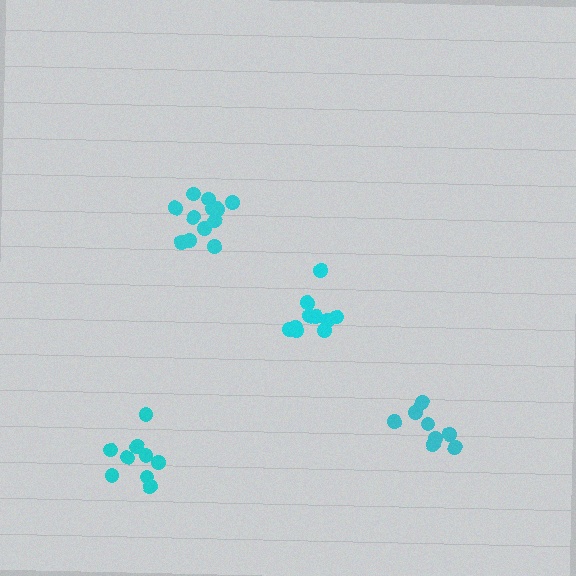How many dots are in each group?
Group 1: 9 dots, Group 2: 10 dots, Group 3: 12 dots, Group 4: 8 dots (39 total).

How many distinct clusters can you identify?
There are 4 distinct clusters.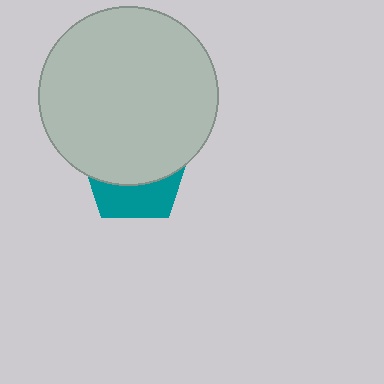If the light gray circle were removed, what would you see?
You would see the complete teal pentagon.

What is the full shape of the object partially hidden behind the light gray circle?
The partially hidden object is a teal pentagon.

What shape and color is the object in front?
The object in front is a light gray circle.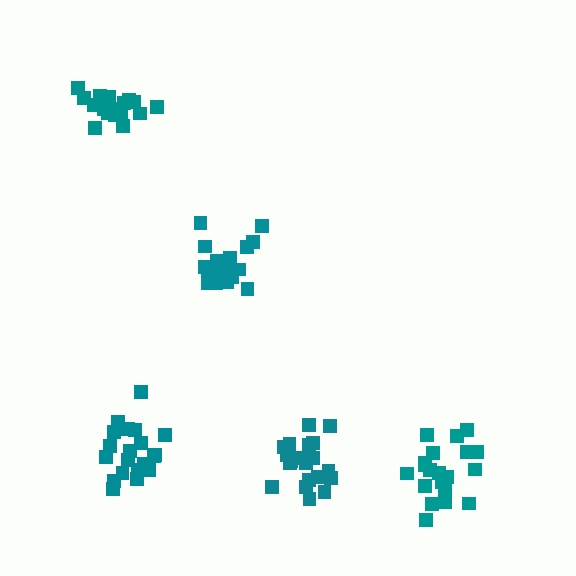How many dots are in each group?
Group 1: 21 dots, Group 2: 21 dots, Group 3: 17 dots, Group 4: 19 dots, Group 5: 21 dots (99 total).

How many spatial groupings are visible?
There are 5 spatial groupings.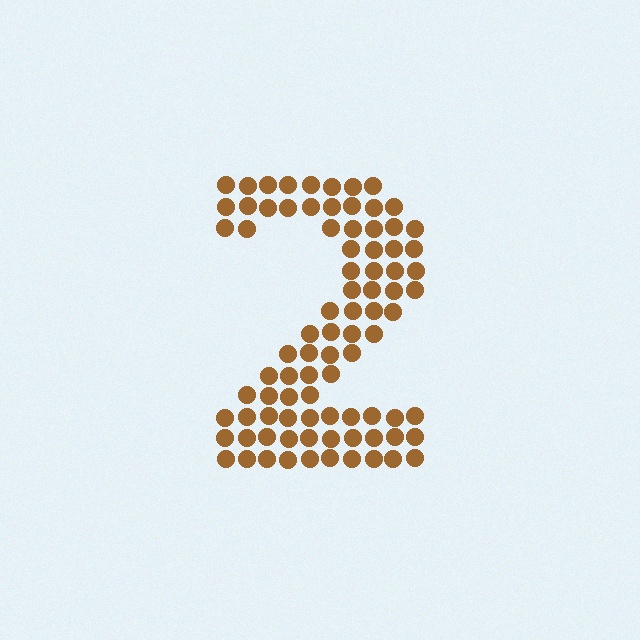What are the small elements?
The small elements are circles.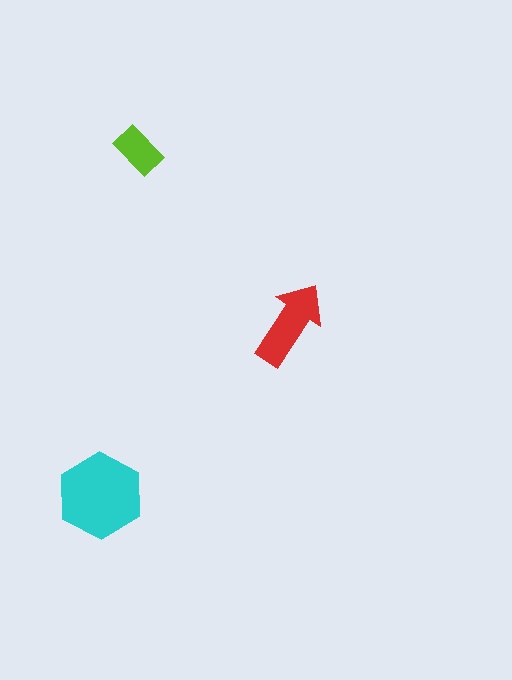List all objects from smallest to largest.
The lime rectangle, the red arrow, the cyan hexagon.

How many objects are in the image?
There are 3 objects in the image.